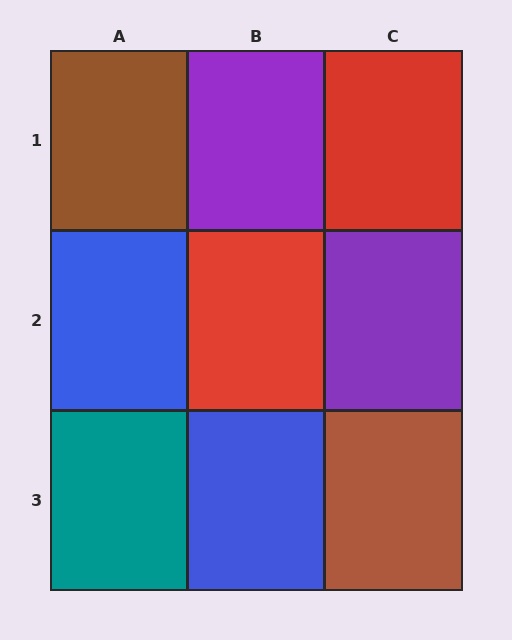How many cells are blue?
2 cells are blue.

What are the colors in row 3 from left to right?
Teal, blue, brown.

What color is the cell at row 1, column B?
Purple.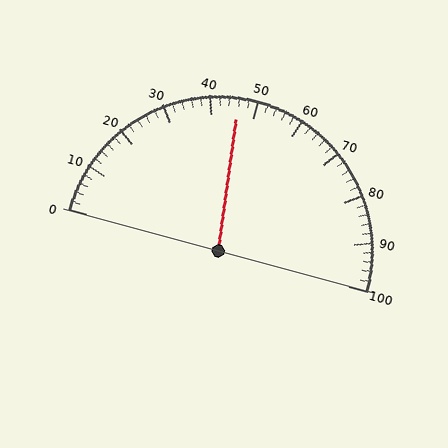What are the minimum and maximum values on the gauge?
The gauge ranges from 0 to 100.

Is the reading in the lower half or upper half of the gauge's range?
The reading is in the lower half of the range (0 to 100).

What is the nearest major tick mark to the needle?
The nearest major tick mark is 50.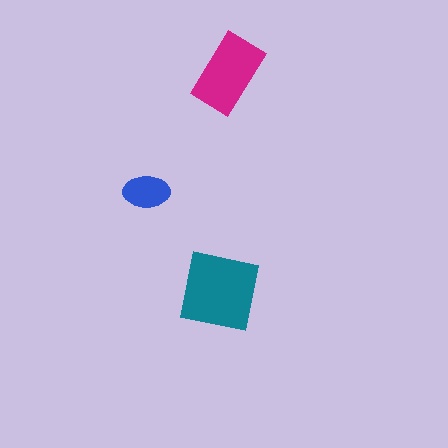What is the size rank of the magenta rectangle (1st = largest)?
2nd.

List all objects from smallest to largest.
The blue ellipse, the magenta rectangle, the teal square.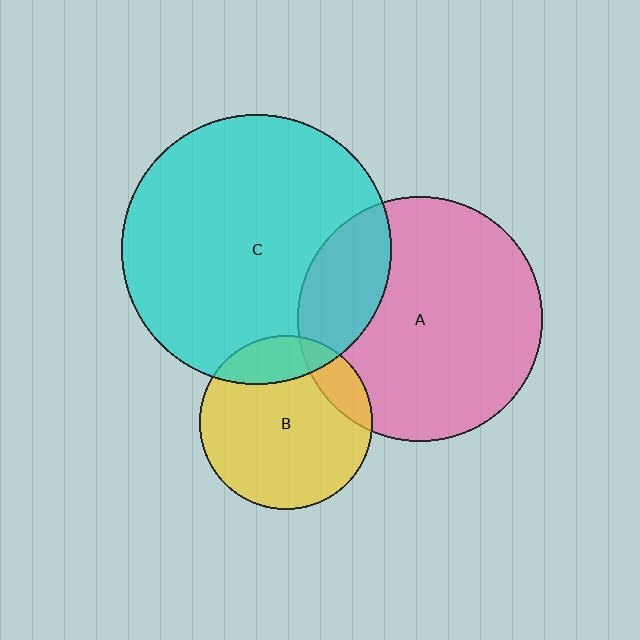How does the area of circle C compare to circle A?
Approximately 1.2 times.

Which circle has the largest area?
Circle C (cyan).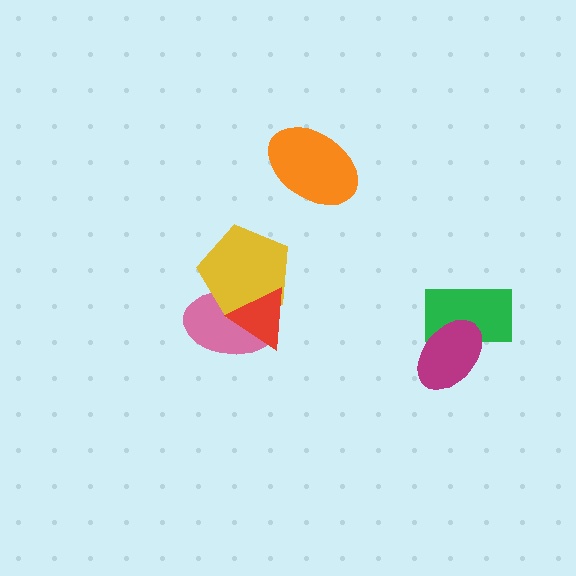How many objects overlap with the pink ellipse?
2 objects overlap with the pink ellipse.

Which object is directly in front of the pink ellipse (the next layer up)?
The yellow pentagon is directly in front of the pink ellipse.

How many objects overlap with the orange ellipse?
0 objects overlap with the orange ellipse.